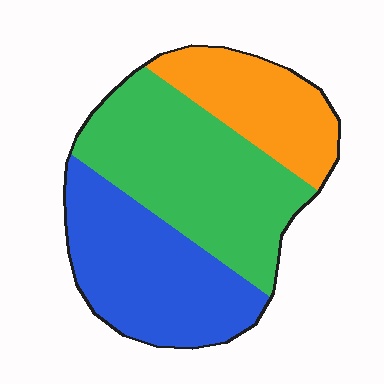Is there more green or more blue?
Green.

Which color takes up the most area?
Green, at roughly 40%.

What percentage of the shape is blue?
Blue covers around 35% of the shape.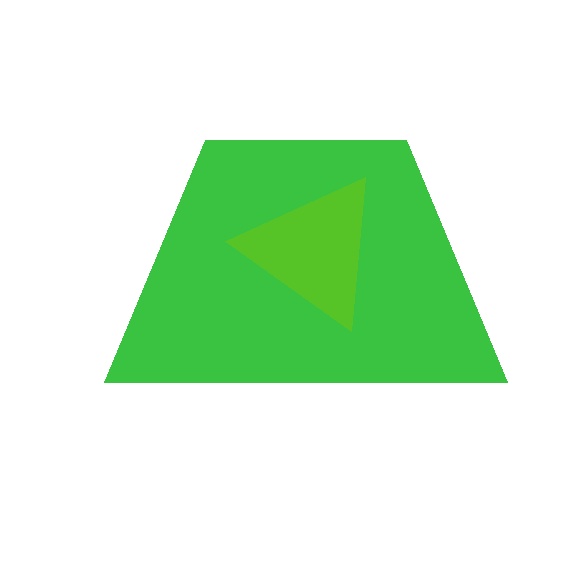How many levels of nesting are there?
2.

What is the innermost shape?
The lime triangle.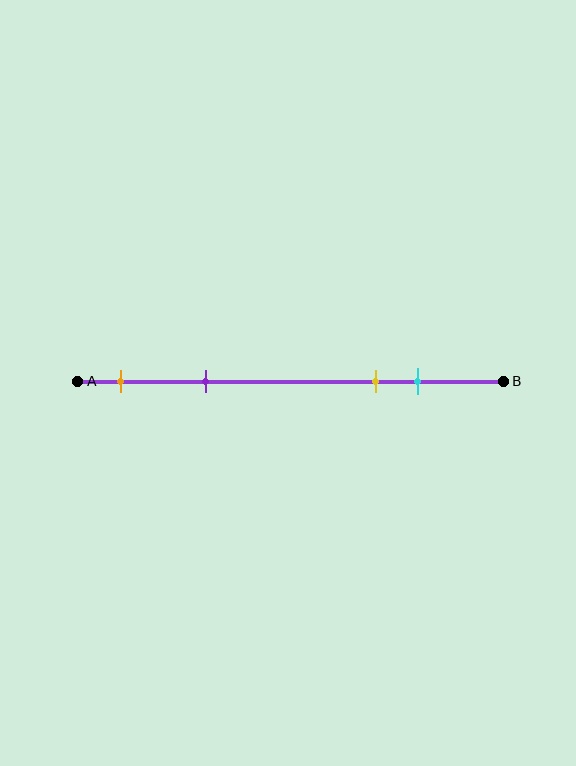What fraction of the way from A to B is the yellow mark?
The yellow mark is approximately 70% (0.7) of the way from A to B.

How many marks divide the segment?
There are 4 marks dividing the segment.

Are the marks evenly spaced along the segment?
No, the marks are not evenly spaced.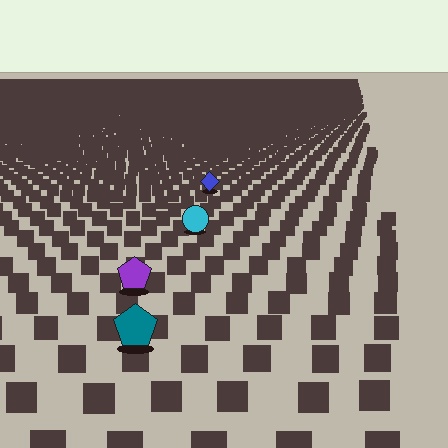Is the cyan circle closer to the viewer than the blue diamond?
Yes. The cyan circle is closer — you can tell from the texture gradient: the ground texture is coarser near it.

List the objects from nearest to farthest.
From nearest to farthest: the teal pentagon, the purple pentagon, the cyan circle, the blue diamond.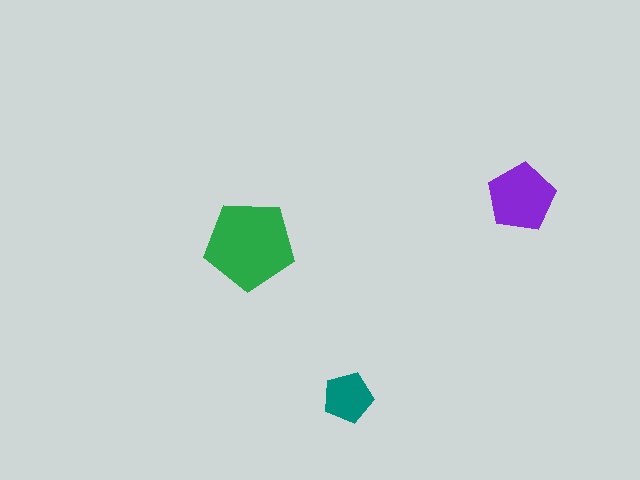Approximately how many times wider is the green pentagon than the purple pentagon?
About 1.5 times wider.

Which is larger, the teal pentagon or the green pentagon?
The green one.